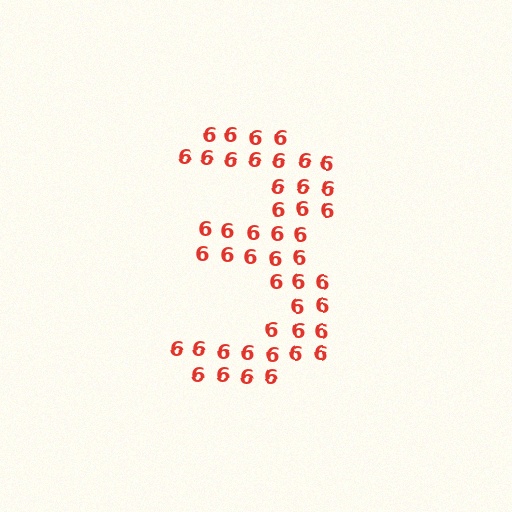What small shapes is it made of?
It is made of small digit 6's.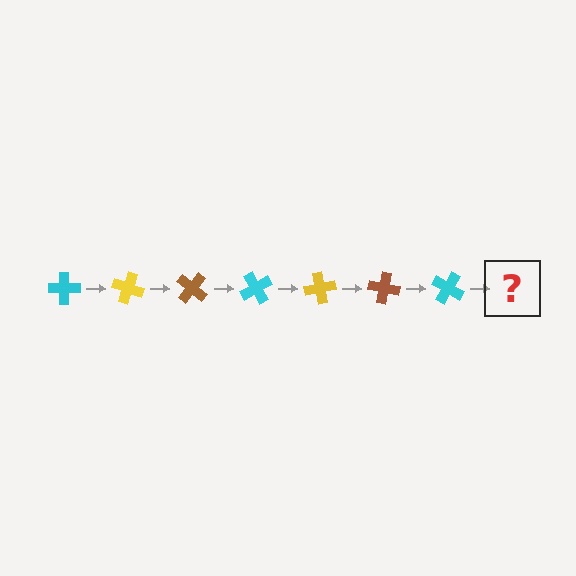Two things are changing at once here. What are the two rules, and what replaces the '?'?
The two rules are that it rotates 20 degrees each step and the color cycles through cyan, yellow, and brown. The '?' should be a yellow cross, rotated 140 degrees from the start.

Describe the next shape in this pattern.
It should be a yellow cross, rotated 140 degrees from the start.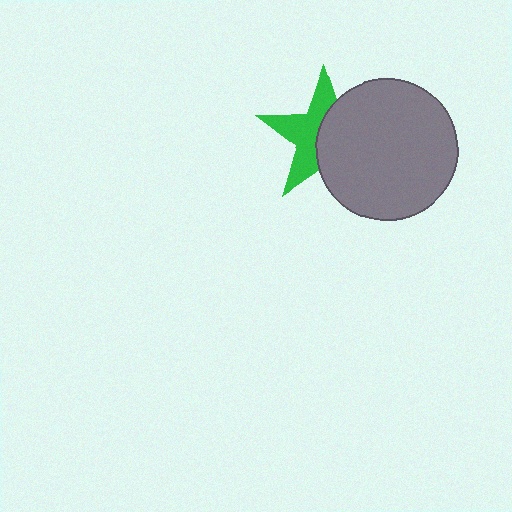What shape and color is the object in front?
The object in front is a gray circle.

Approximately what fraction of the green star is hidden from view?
Roughly 51% of the green star is hidden behind the gray circle.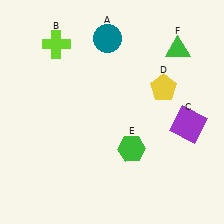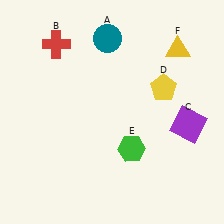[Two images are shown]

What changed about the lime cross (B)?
In Image 1, B is lime. In Image 2, it changed to red.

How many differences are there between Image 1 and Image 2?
There are 2 differences between the two images.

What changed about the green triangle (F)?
In Image 1, F is green. In Image 2, it changed to yellow.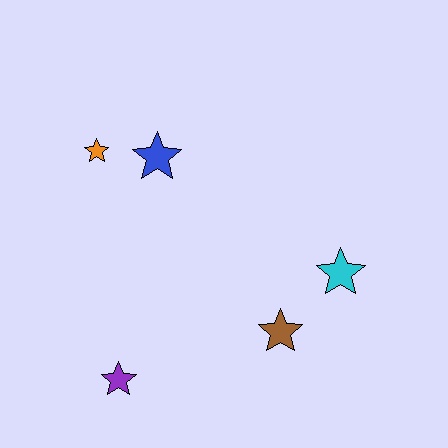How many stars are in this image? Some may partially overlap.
There are 5 stars.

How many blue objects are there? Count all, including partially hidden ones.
There is 1 blue object.